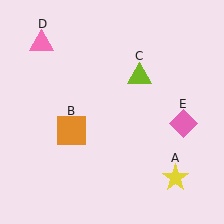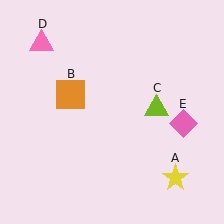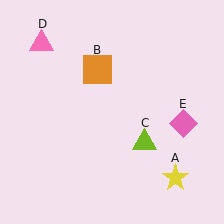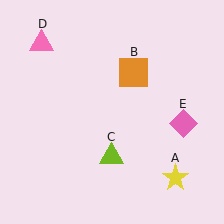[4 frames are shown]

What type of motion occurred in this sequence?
The orange square (object B), lime triangle (object C) rotated clockwise around the center of the scene.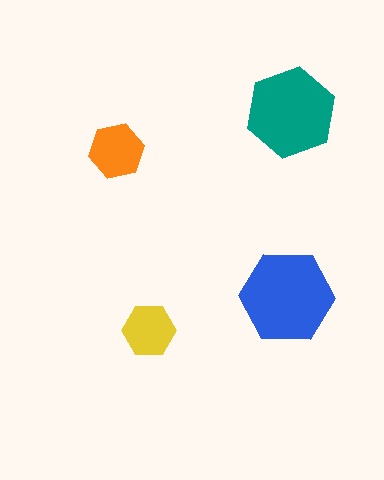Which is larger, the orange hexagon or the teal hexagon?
The teal one.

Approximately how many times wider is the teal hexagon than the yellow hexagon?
About 1.5 times wider.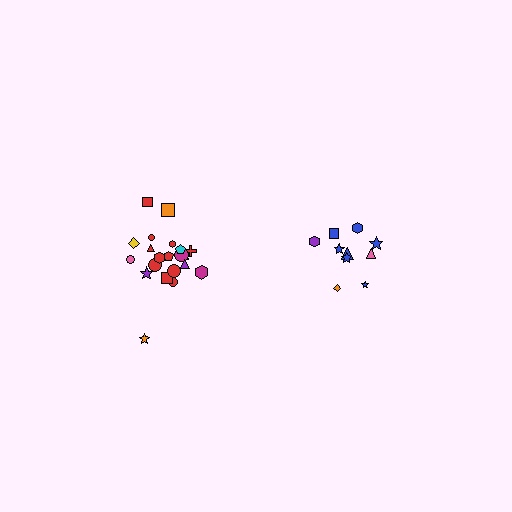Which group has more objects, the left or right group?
The left group.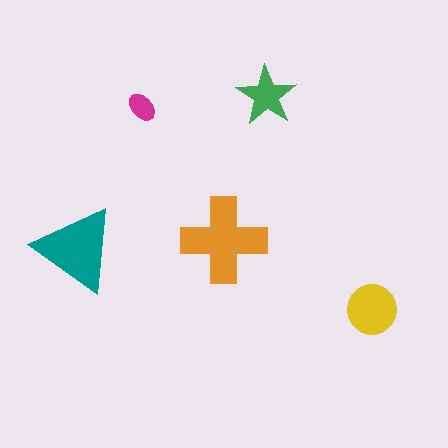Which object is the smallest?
The magenta ellipse.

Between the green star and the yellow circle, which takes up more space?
The yellow circle.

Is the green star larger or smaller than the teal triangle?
Smaller.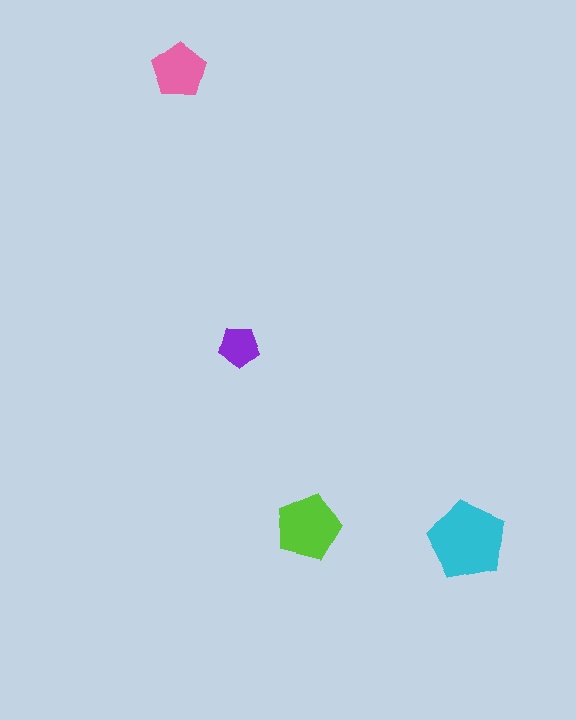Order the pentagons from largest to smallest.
the cyan one, the lime one, the pink one, the purple one.